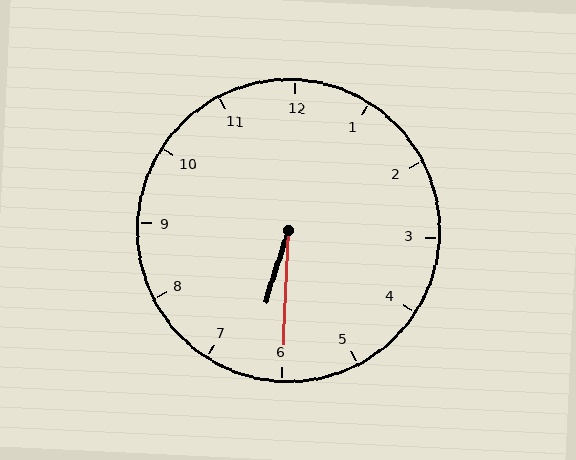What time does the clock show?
6:30.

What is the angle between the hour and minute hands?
Approximately 15 degrees.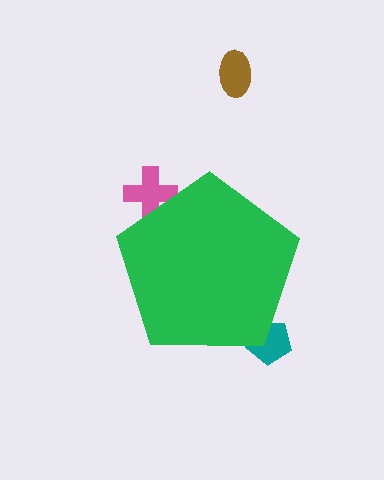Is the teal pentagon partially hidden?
Yes, the teal pentagon is partially hidden behind the green pentagon.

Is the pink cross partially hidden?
Yes, the pink cross is partially hidden behind the green pentagon.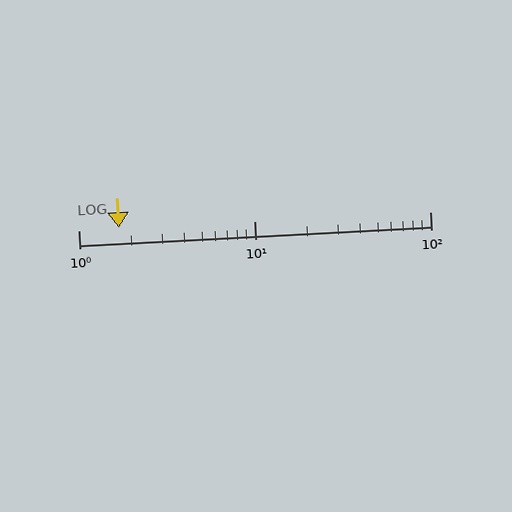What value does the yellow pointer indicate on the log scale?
The pointer indicates approximately 1.7.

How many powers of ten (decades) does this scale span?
The scale spans 2 decades, from 1 to 100.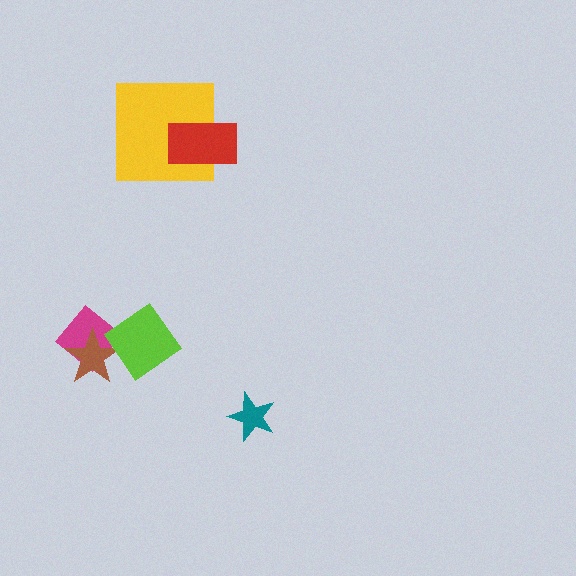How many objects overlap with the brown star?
2 objects overlap with the brown star.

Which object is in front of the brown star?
The lime diamond is in front of the brown star.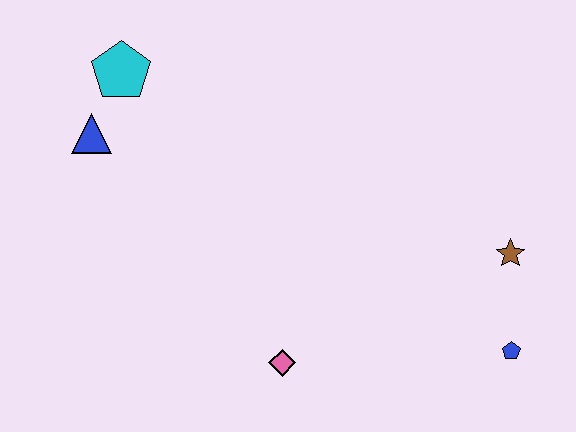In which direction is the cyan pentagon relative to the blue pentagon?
The cyan pentagon is to the left of the blue pentagon.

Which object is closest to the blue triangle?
The cyan pentagon is closest to the blue triangle.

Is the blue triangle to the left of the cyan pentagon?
Yes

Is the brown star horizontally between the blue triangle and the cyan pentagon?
No